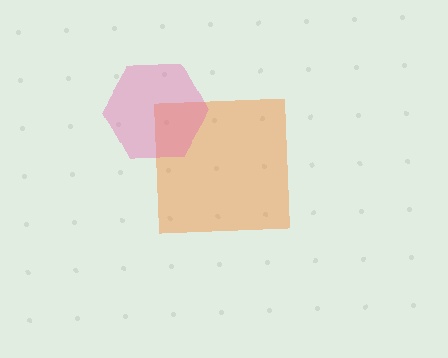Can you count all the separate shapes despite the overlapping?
Yes, there are 2 separate shapes.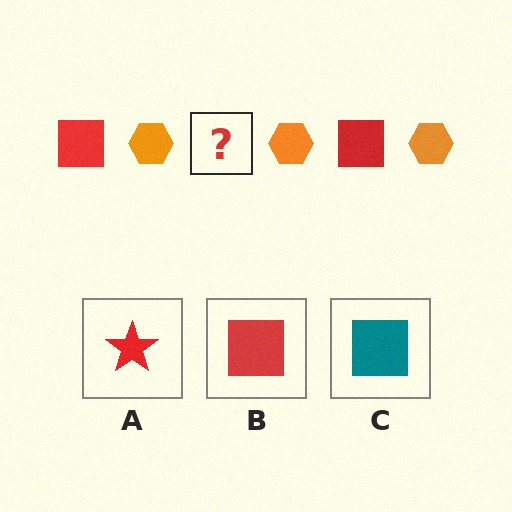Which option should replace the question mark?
Option B.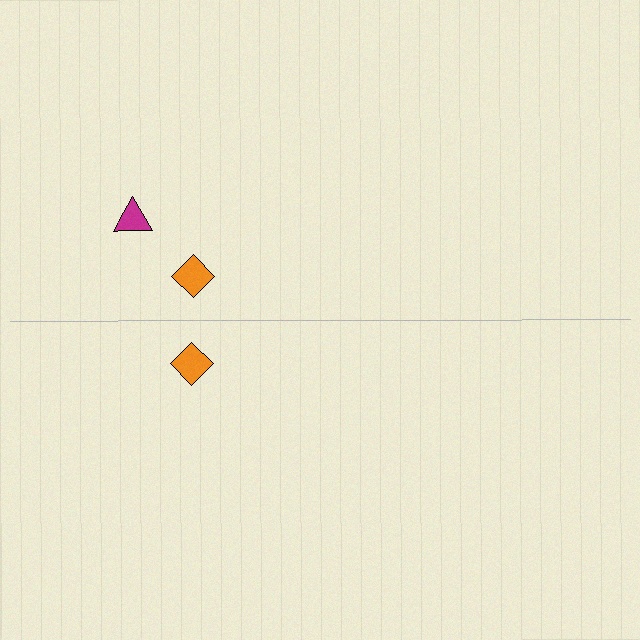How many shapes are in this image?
There are 3 shapes in this image.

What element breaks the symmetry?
A magenta triangle is missing from the bottom side.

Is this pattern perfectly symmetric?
No, the pattern is not perfectly symmetric. A magenta triangle is missing from the bottom side.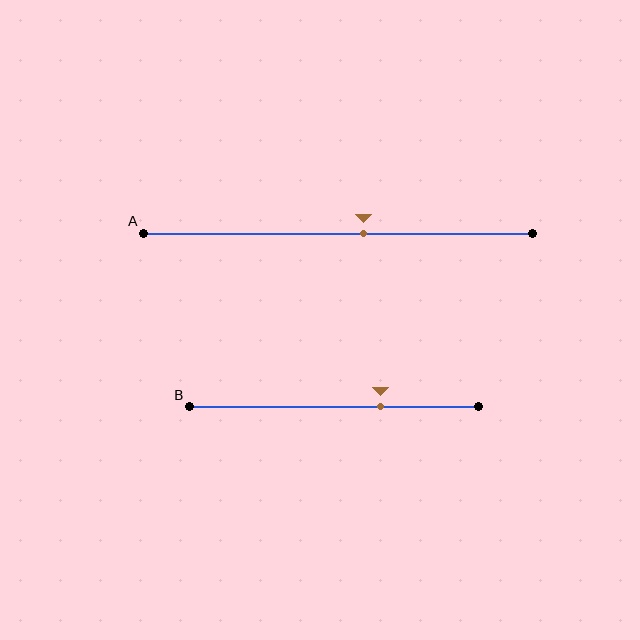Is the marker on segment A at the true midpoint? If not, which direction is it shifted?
No, the marker on segment A is shifted to the right by about 6% of the segment length.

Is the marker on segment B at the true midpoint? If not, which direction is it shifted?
No, the marker on segment B is shifted to the right by about 16% of the segment length.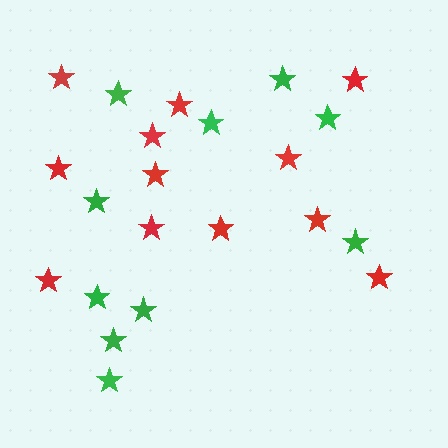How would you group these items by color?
There are 2 groups: one group of red stars (12) and one group of green stars (10).